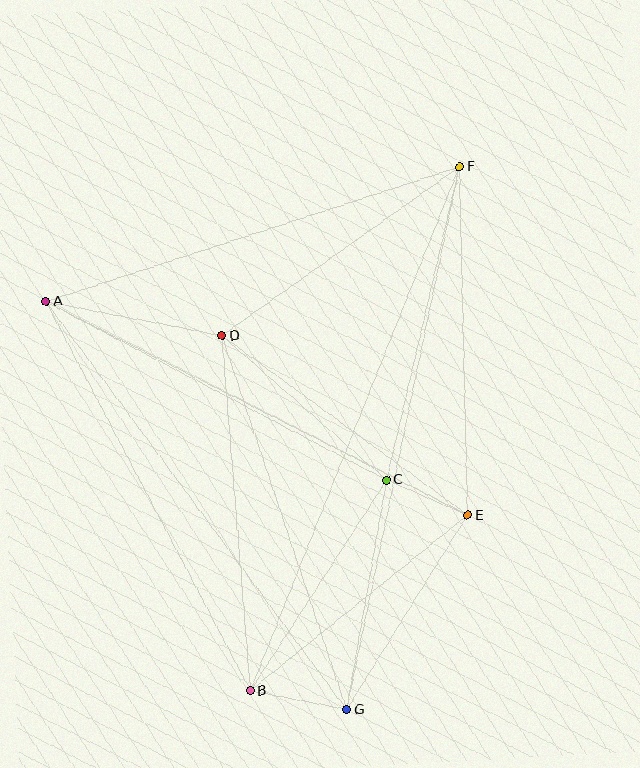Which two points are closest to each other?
Points C and E are closest to each other.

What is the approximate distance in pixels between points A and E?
The distance between A and E is approximately 472 pixels.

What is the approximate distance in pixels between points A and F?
The distance between A and F is approximately 435 pixels.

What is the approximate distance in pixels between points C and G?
The distance between C and G is approximately 233 pixels.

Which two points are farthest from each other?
Points B and F are farthest from each other.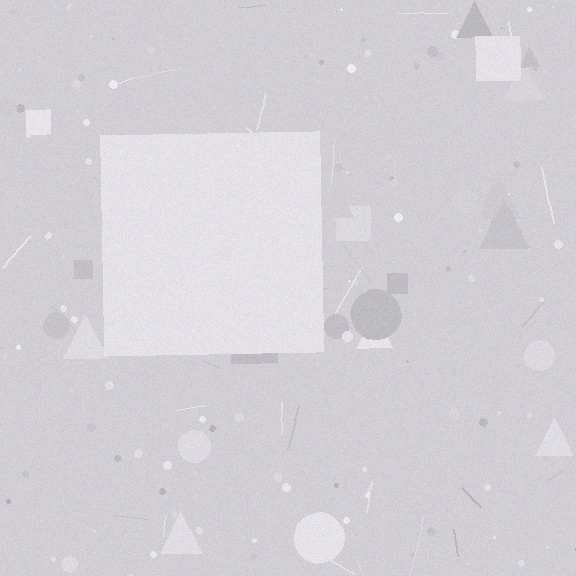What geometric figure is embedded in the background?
A square is embedded in the background.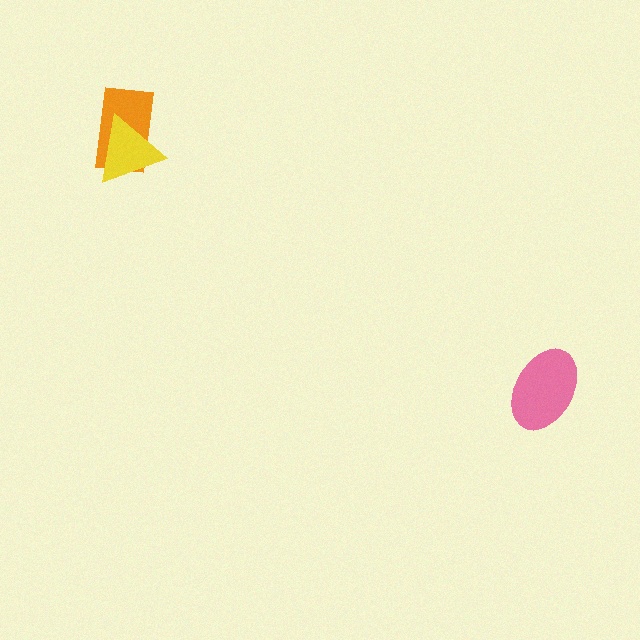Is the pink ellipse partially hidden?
No, no other shape covers it.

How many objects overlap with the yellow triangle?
1 object overlaps with the yellow triangle.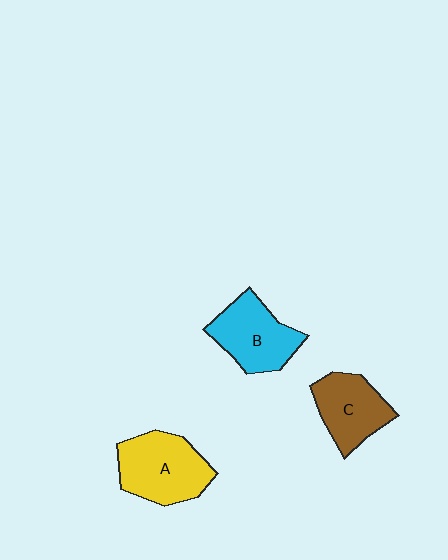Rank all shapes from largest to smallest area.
From largest to smallest: A (yellow), B (cyan), C (brown).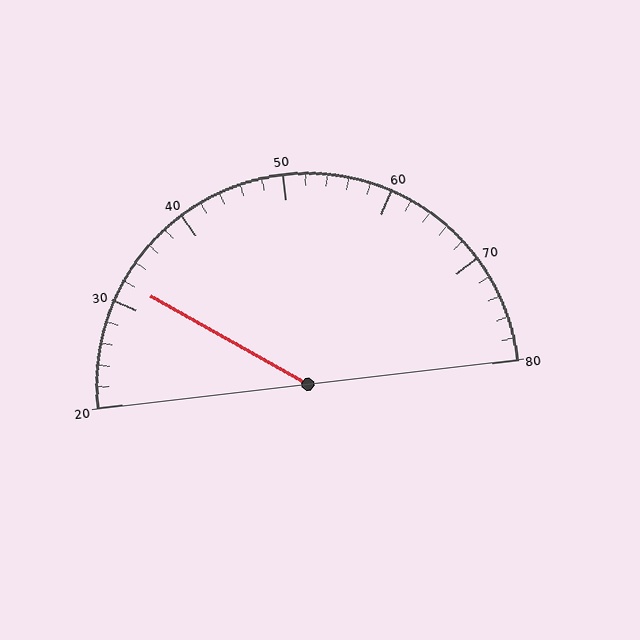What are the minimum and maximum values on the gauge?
The gauge ranges from 20 to 80.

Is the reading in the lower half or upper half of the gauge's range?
The reading is in the lower half of the range (20 to 80).